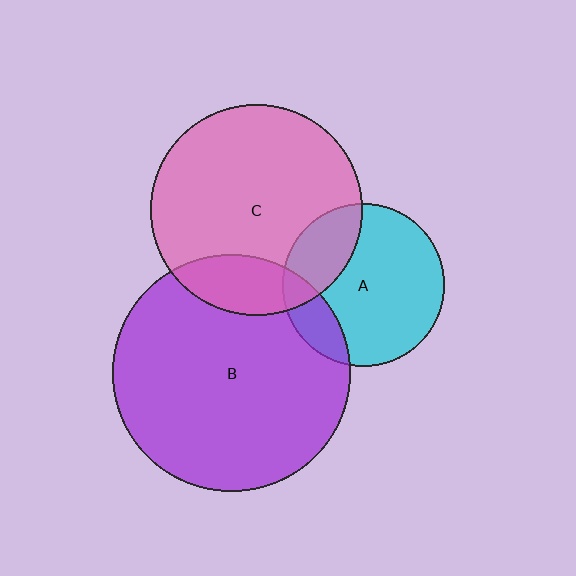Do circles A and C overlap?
Yes.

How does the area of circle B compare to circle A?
Approximately 2.1 times.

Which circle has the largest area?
Circle B (purple).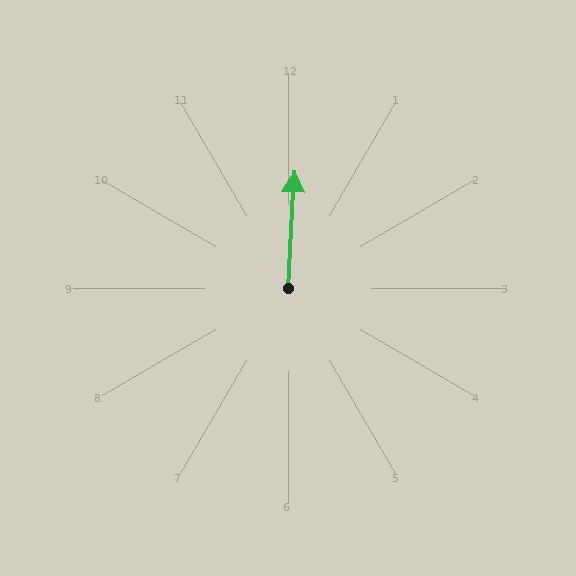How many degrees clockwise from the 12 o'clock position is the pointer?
Approximately 3 degrees.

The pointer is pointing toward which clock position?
Roughly 12 o'clock.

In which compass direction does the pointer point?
North.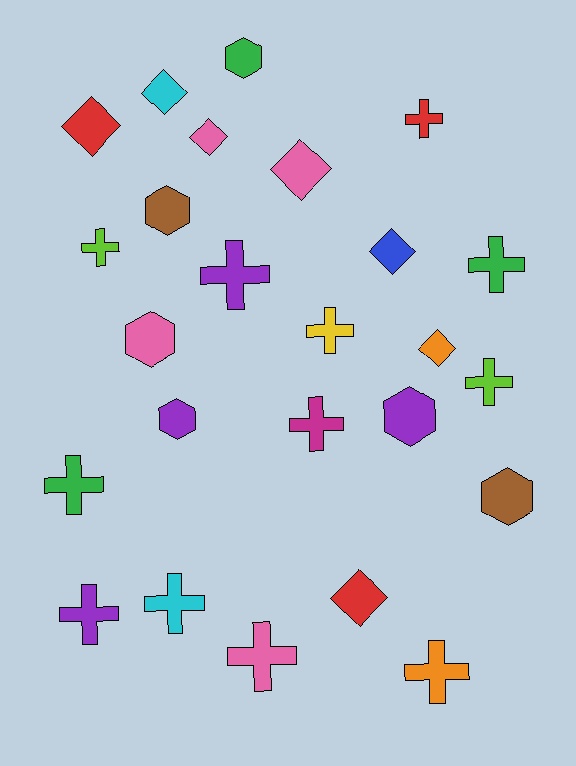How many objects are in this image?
There are 25 objects.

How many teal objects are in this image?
There are no teal objects.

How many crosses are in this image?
There are 12 crosses.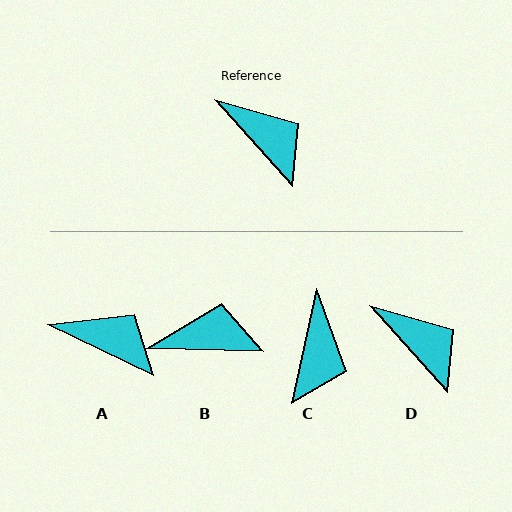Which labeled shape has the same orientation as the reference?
D.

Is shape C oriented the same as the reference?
No, it is off by about 54 degrees.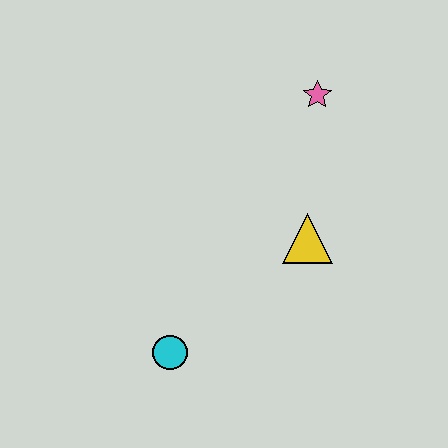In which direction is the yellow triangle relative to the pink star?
The yellow triangle is below the pink star.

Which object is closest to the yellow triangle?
The pink star is closest to the yellow triangle.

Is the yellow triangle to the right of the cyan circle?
Yes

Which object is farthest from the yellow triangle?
The cyan circle is farthest from the yellow triangle.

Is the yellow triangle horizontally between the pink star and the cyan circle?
Yes